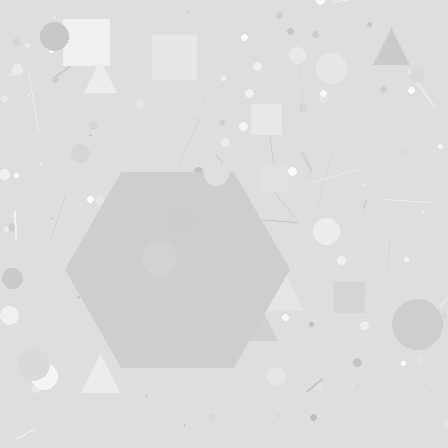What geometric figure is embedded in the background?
A hexagon is embedded in the background.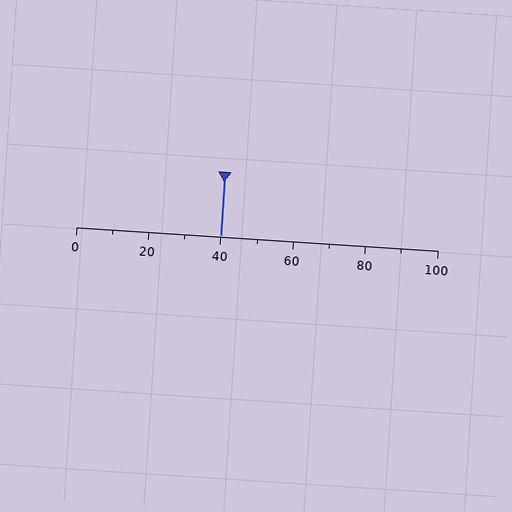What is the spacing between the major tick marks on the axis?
The major ticks are spaced 20 apart.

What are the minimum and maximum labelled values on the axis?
The axis runs from 0 to 100.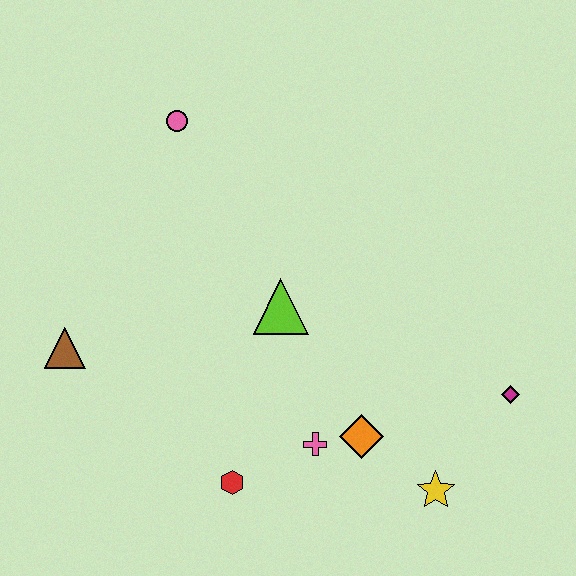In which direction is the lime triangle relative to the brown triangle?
The lime triangle is to the right of the brown triangle.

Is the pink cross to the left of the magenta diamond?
Yes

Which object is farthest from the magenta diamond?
The brown triangle is farthest from the magenta diamond.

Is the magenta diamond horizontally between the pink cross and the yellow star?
No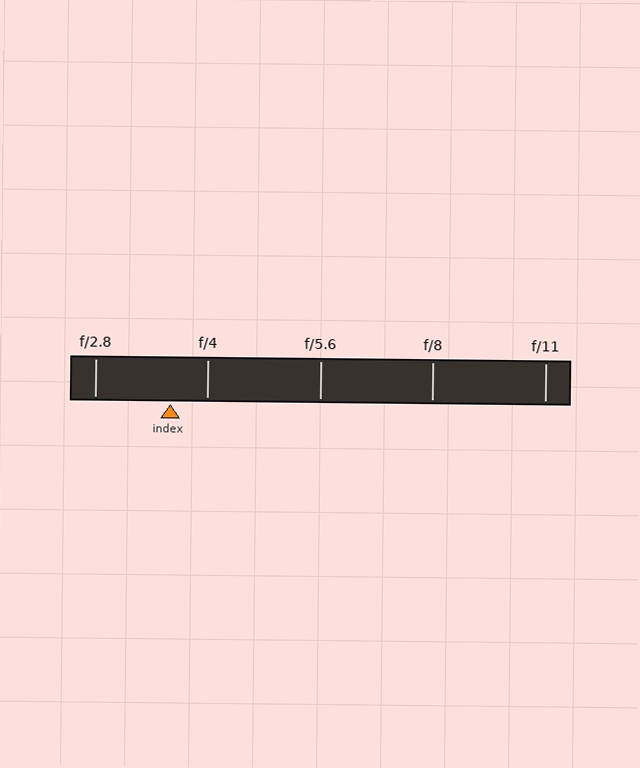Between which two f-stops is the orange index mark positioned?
The index mark is between f/2.8 and f/4.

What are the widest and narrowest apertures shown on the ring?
The widest aperture shown is f/2.8 and the narrowest is f/11.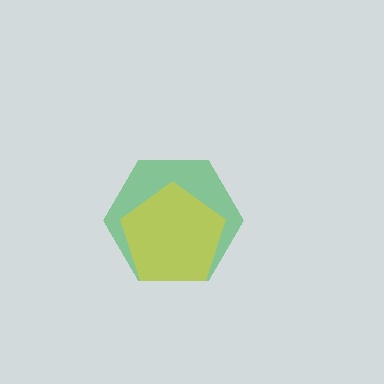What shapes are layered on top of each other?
The layered shapes are: a green hexagon, a yellow pentagon.